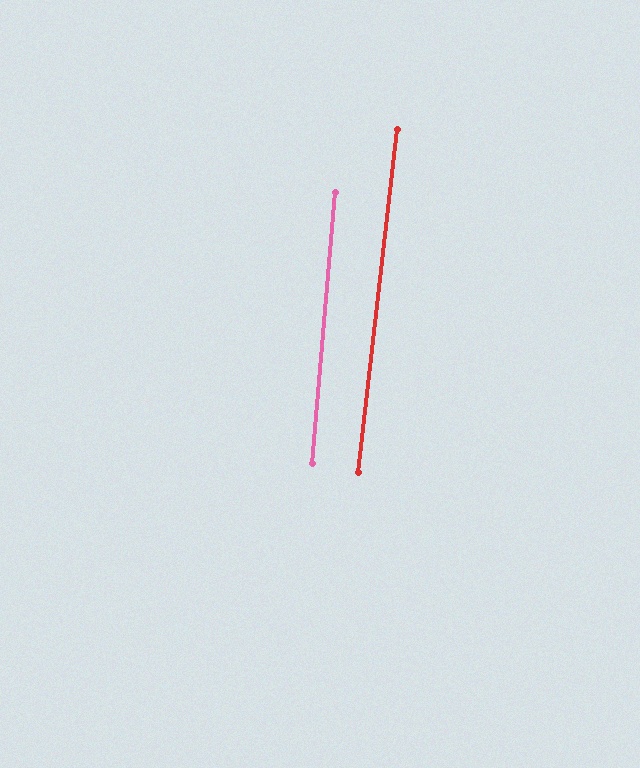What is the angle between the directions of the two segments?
Approximately 2 degrees.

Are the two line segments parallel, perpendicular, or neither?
Parallel — their directions differ by only 1.7°.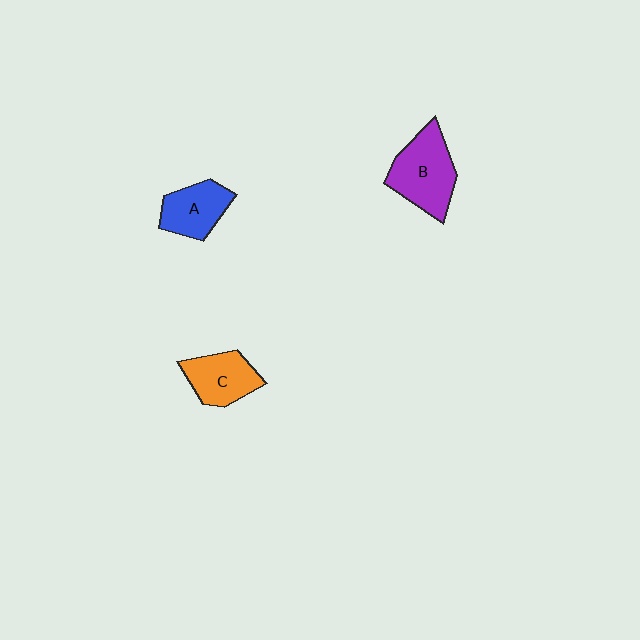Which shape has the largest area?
Shape B (purple).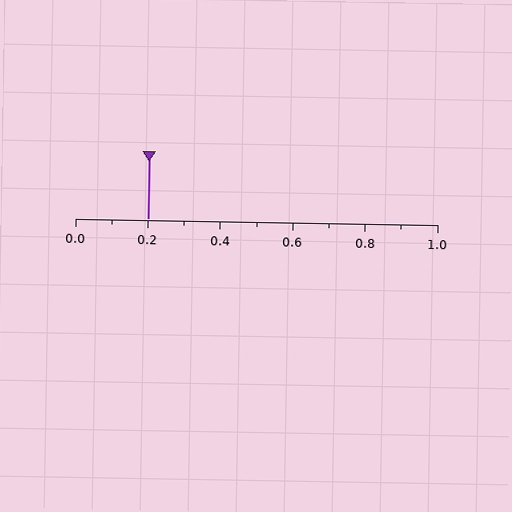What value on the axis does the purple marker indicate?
The marker indicates approximately 0.2.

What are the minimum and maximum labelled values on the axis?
The axis runs from 0.0 to 1.0.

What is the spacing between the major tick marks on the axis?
The major ticks are spaced 0.2 apart.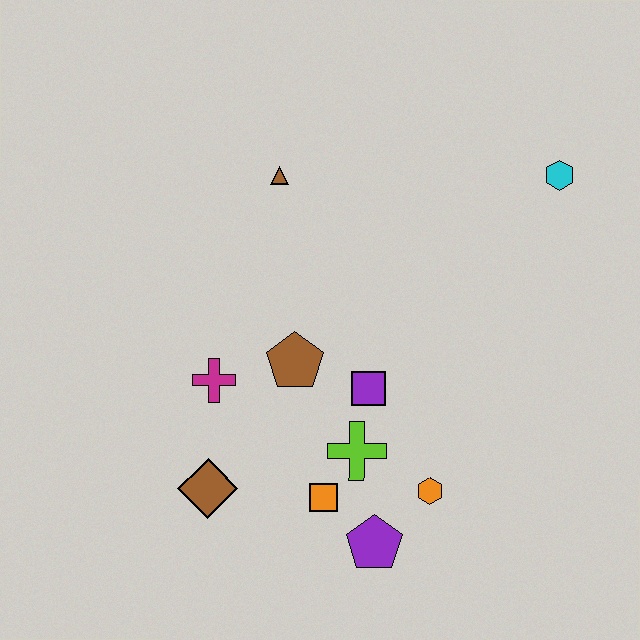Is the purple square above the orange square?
Yes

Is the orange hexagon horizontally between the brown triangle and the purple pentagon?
No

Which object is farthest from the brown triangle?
The purple pentagon is farthest from the brown triangle.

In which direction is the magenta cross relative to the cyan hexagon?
The magenta cross is to the left of the cyan hexagon.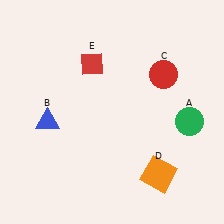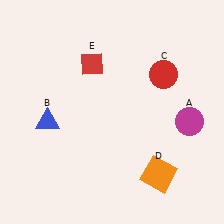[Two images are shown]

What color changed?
The circle (A) changed from green in Image 1 to magenta in Image 2.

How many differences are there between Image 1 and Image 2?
There is 1 difference between the two images.